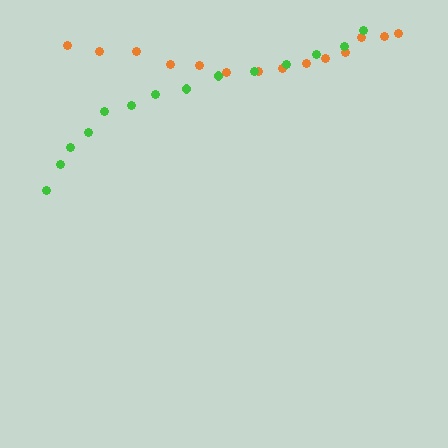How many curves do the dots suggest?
There are 2 distinct paths.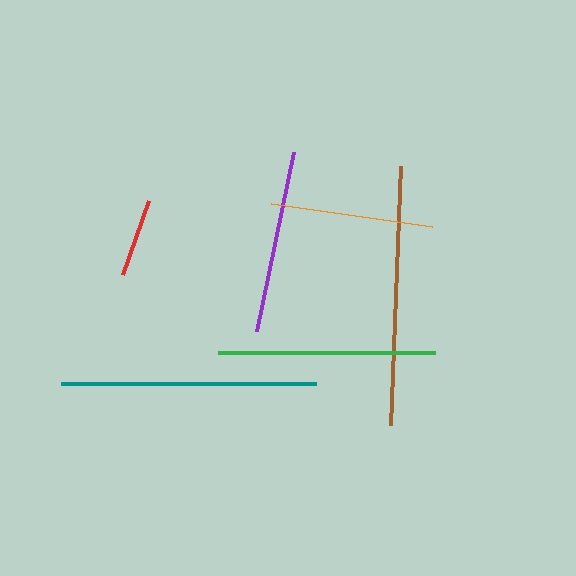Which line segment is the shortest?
The red line is the shortest at approximately 79 pixels.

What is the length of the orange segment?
The orange segment is approximately 163 pixels long.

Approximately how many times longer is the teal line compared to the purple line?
The teal line is approximately 1.4 times the length of the purple line.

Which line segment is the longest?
The brown line is the longest at approximately 259 pixels.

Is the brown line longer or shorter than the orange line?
The brown line is longer than the orange line.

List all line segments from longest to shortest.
From longest to shortest: brown, teal, green, purple, orange, red.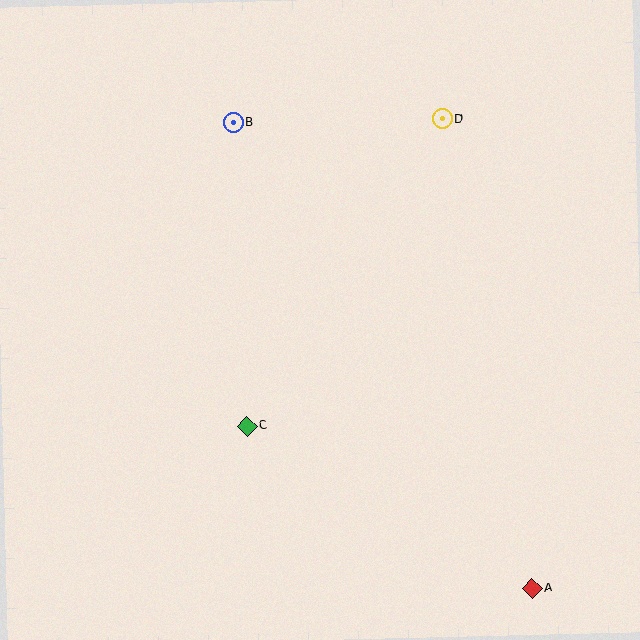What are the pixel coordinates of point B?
Point B is at (233, 122).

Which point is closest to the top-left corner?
Point B is closest to the top-left corner.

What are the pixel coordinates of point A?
Point A is at (532, 588).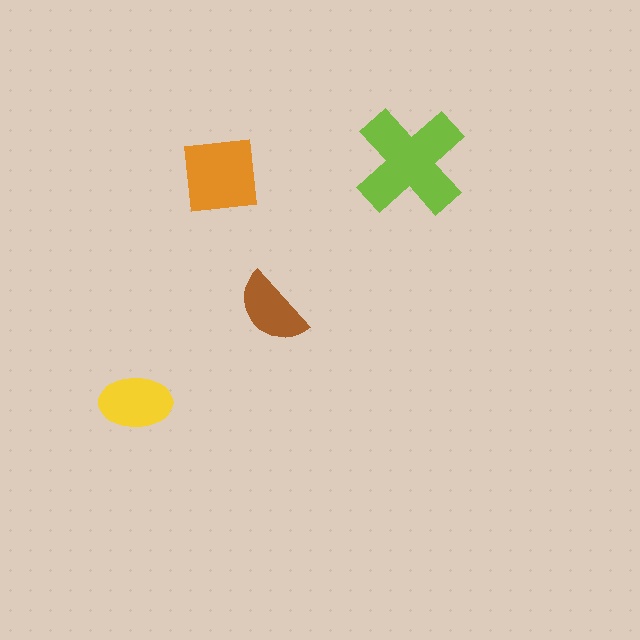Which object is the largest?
The lime cross.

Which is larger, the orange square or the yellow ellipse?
The orange square.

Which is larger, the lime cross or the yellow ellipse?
The lime cross.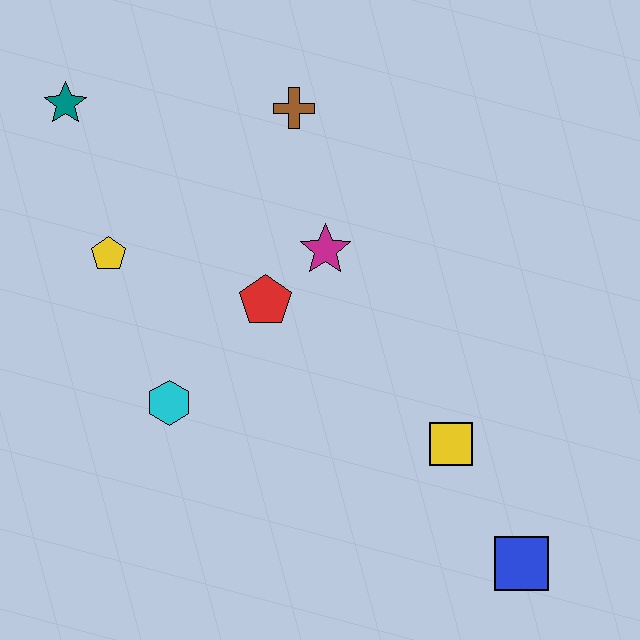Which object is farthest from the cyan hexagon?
The blue square is farthest from the cyan hexagon.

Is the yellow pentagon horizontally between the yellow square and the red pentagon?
No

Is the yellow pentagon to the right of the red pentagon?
No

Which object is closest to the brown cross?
The magenta star is closest to the brown cross.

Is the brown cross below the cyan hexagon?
No